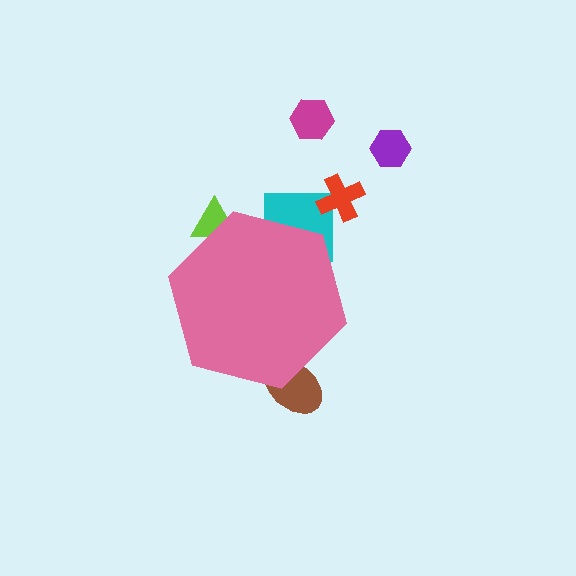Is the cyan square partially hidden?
Yes, the cyan square is partially hidden behind the pink hexagon.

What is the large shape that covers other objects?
A pink hexagon.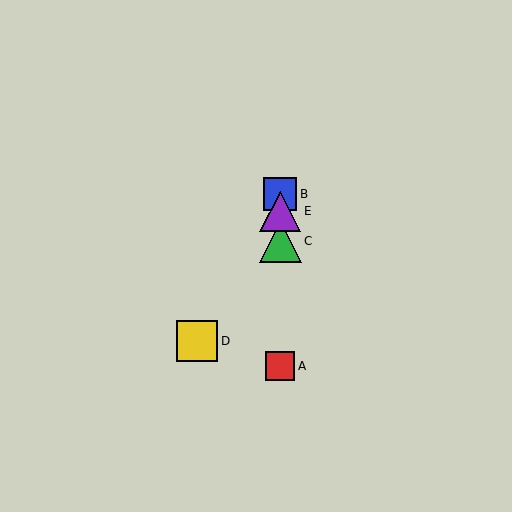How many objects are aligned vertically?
4 objects (A, B, C, E) are aligned vertically.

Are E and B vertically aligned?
Yes, both are at x≈280.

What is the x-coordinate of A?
Object A is at x≈280.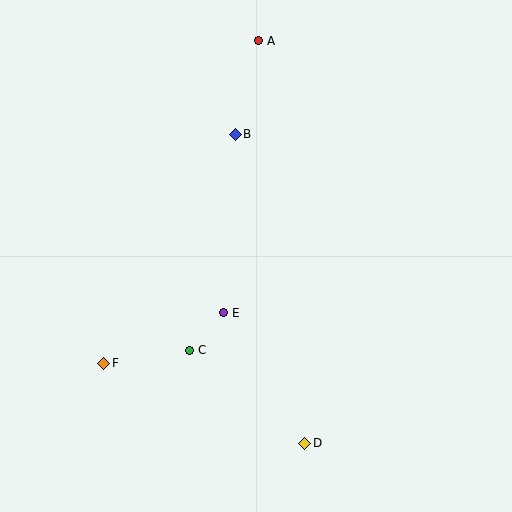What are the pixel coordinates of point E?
Point E is at (224, 313).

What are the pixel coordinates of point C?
Point C is at (190, 350).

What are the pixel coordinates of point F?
Point F is at (104, 363).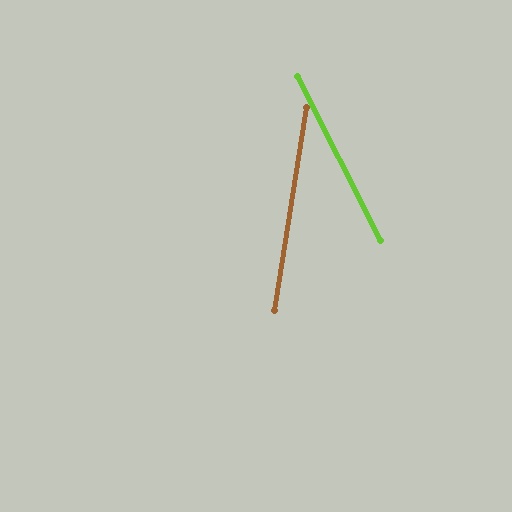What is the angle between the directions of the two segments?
Approximately 36 degrees.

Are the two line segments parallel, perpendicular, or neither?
Neither parallel nor perpendicular — they differ by about 36°.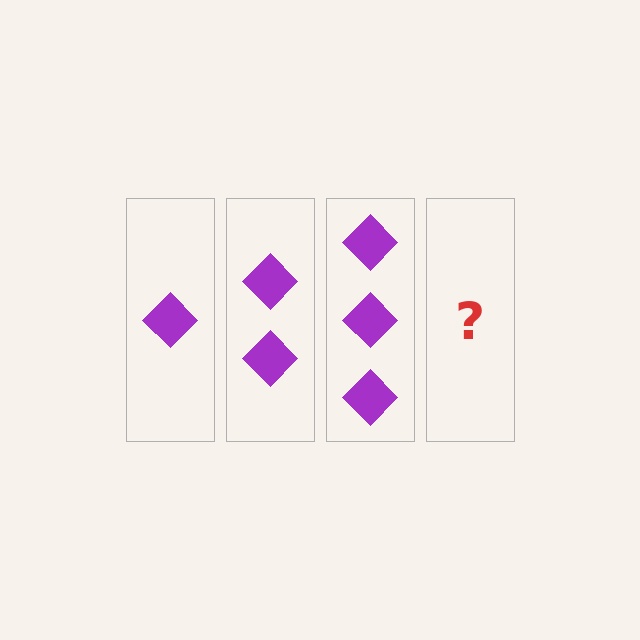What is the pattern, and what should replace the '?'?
The pattern is that each step adds one more diamond. The '?' should be 4 diamonds.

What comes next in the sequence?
The next element should be 4 diamonds.